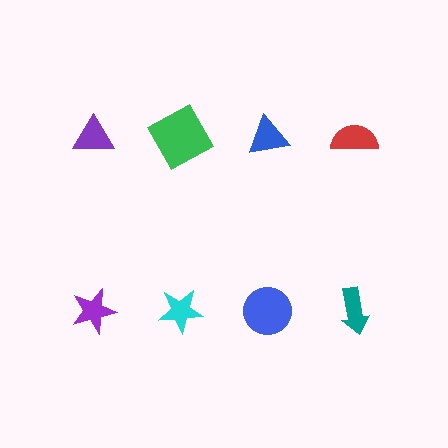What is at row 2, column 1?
A purple star.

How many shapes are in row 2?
4 shapes.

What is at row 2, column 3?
A blue circle.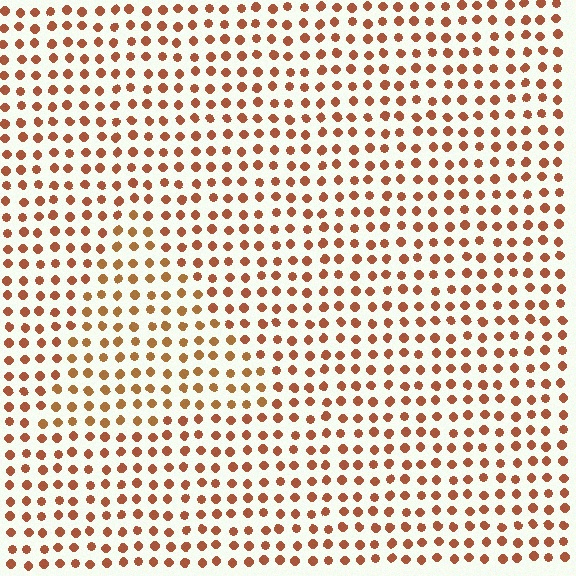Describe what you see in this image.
The image is filled with small brown elements in a uniform arrangement. A triangle-shaped region is visible where the elements are tinted to a slightly different hue, forming a subtle color boundary.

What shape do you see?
I see a triangle.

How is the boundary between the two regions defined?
The boundary is defined purely by a slight shift in hue (about 16 degrees). Spacing, size, and orientation are identical on both sides.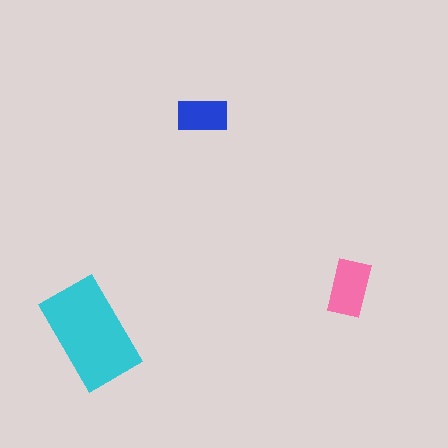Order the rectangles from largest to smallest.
the cyan one, the pink one, the blue one.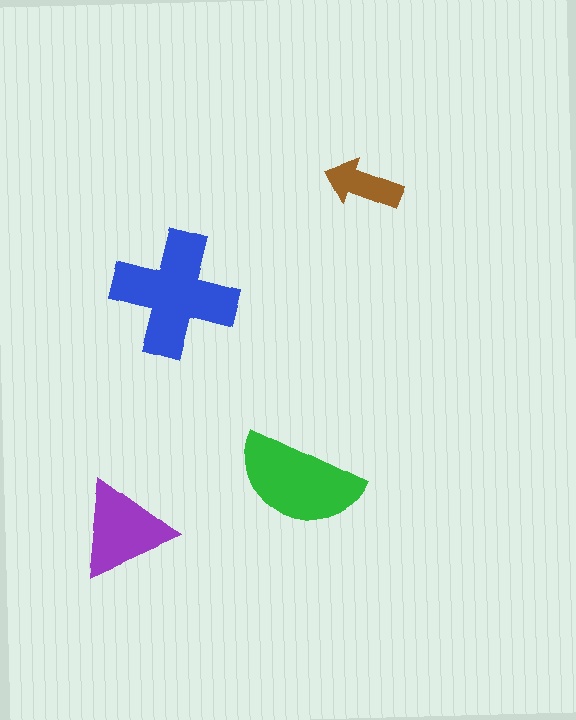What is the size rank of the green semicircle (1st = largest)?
2nd.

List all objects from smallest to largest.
The brown arrow, the purple triangle, the green semicircle, the blue cross.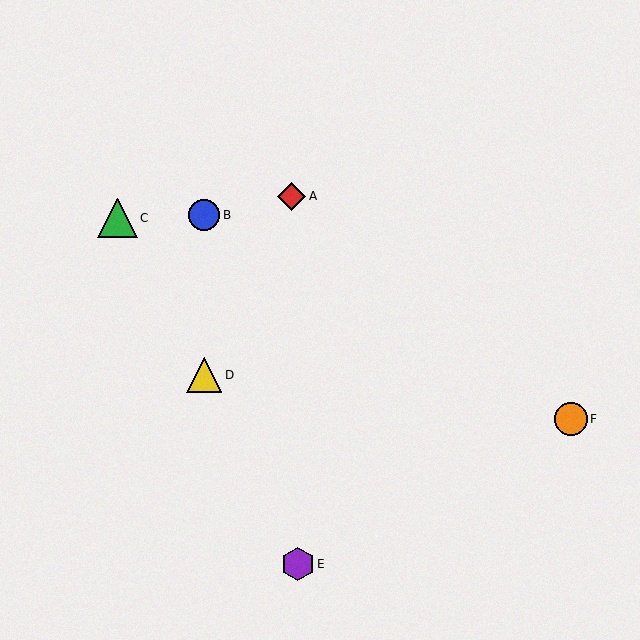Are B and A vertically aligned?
No, B is at x≈204 and A is at x≈292.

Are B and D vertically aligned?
Yes, both are at x≈204.